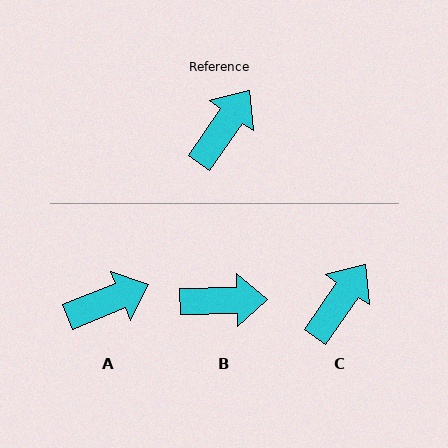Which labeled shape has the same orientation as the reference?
C.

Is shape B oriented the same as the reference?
No, it is off by about 54 degrees.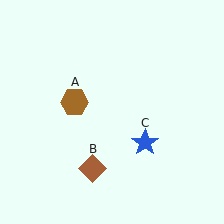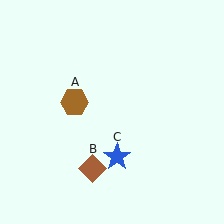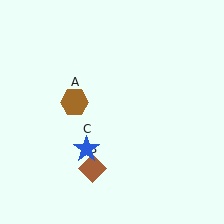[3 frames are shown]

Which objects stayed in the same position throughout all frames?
Brown hexagon (object A) and brown diamond (object B) remained stationary.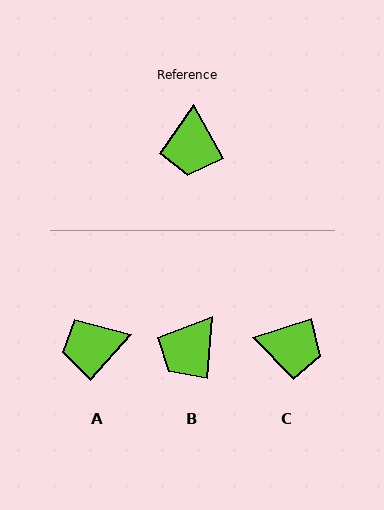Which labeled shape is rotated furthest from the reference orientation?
C, about 79 degrees away.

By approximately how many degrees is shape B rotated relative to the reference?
Approximately 35 degrees clockwise.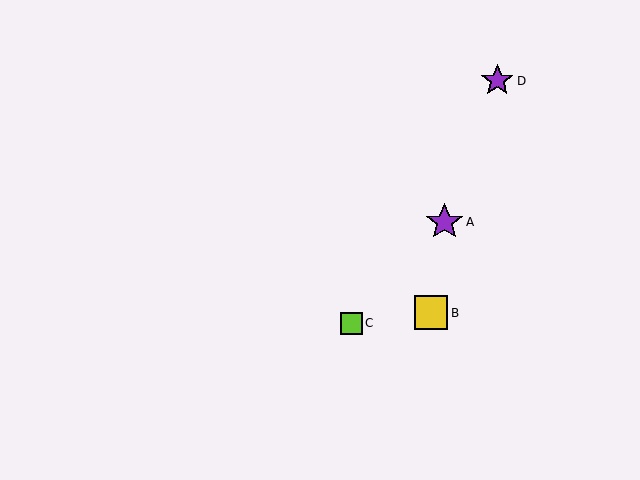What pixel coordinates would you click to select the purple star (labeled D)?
Click at (497, 81) to select the purple star D.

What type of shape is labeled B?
Shape B is a yellow square.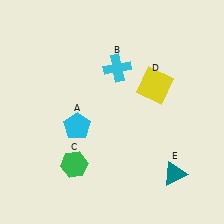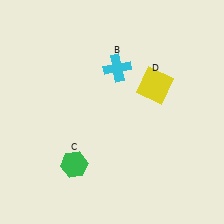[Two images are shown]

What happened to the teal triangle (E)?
The teal triangle (E) was removed in Image 2. It was in the bottom-right area of Image 1.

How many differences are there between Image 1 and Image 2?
There are 2 differences between the two images.